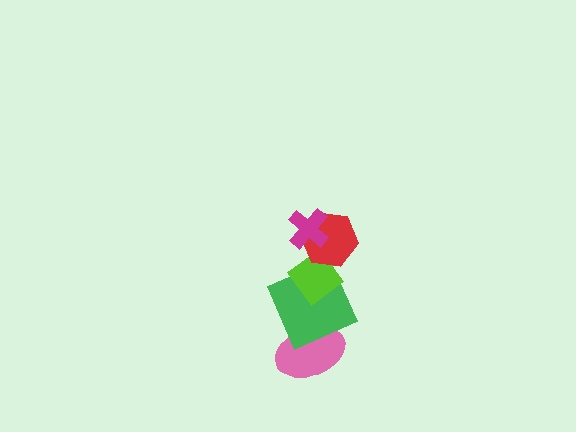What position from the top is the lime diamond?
The lime diamond is 3rd from the top.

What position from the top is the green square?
The green square is 4th from the top.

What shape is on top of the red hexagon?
The magenta cross is on top of the red hexagon.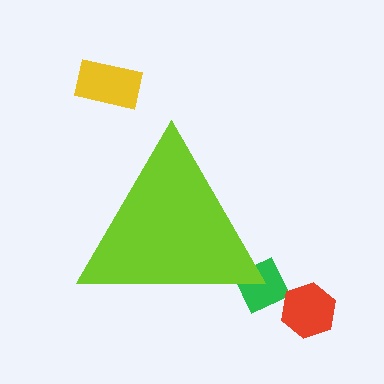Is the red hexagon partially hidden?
No, the red hexagon is fully visible.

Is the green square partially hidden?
Yes, the green square is partially hidden behind the lime triangle.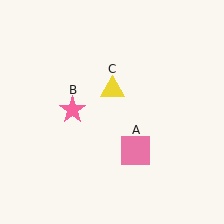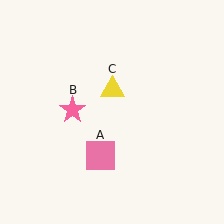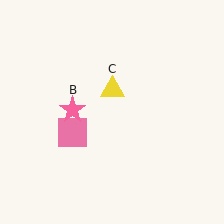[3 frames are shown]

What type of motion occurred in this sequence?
The pink square (object A) rotated clockwise around the center of the scene.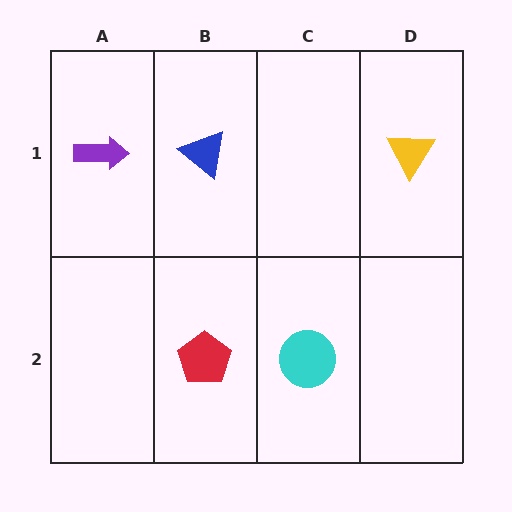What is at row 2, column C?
A cyan circle.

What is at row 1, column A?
A purple arrow.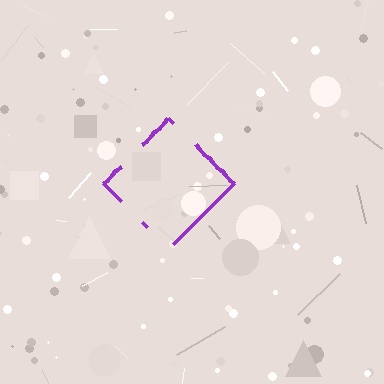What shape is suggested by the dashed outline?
The dashed outline suggests a diamond.